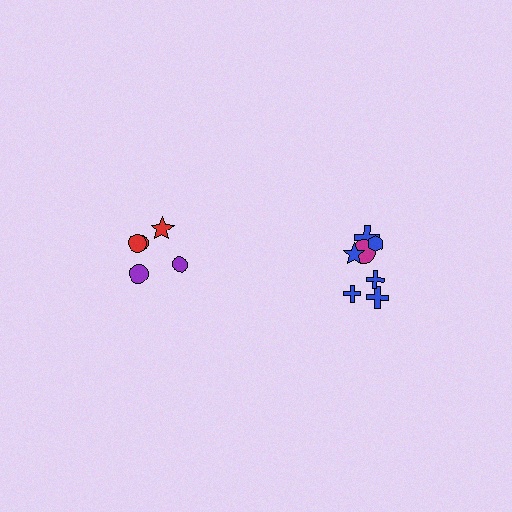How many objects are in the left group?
There are 5 objects.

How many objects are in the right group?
There are 7 objects.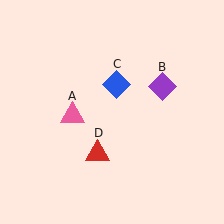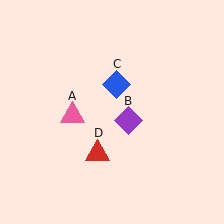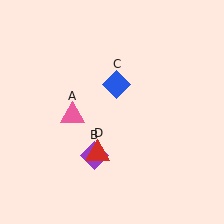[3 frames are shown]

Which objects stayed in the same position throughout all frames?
Pink triangle (object A) and blue diamond (object C) and red triangle (object D) remained stationary.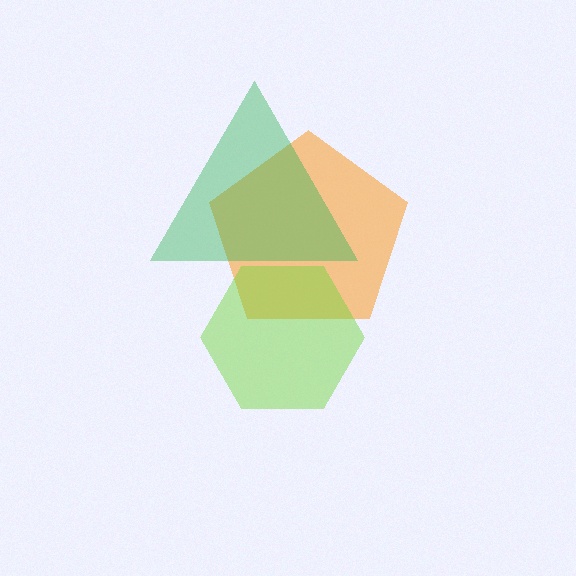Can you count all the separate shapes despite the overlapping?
Yes, there are 3 separate shapes.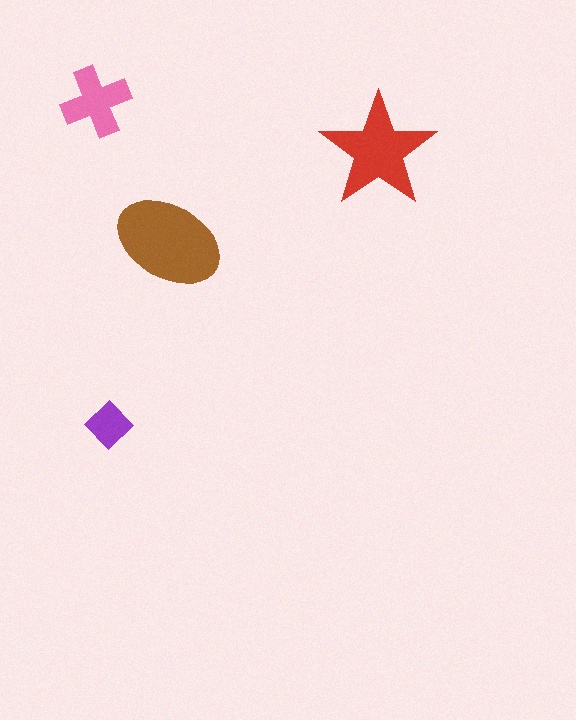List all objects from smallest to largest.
The purple diamond, the pink cross, the red star, the brown ellipse.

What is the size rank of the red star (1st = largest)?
2nd.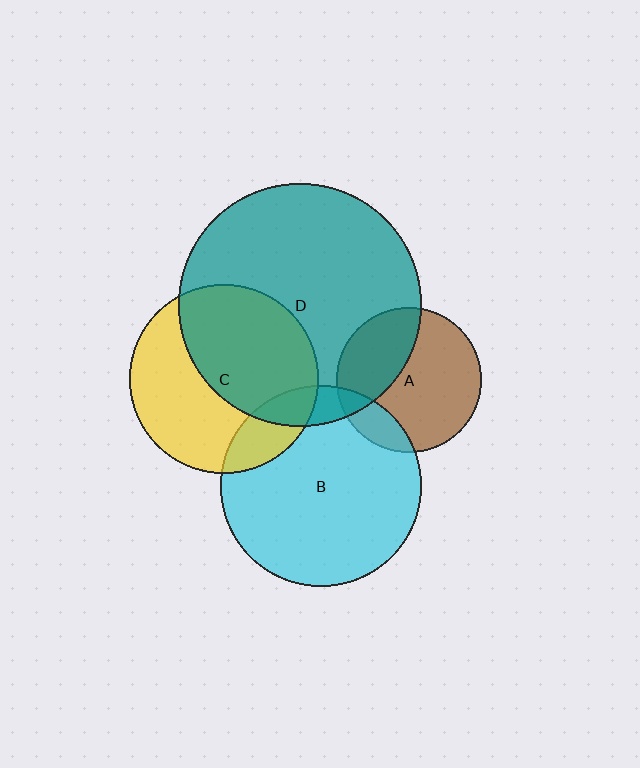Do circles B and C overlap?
Yes.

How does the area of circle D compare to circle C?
Approximately 1.7 times.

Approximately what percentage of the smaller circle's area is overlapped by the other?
Approximately 15%.